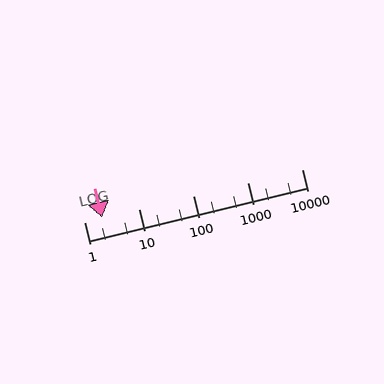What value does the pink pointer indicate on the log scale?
The pointer indicates approximately 2.1.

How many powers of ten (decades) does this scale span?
The scale spans 4 decades, from 1 to 10000.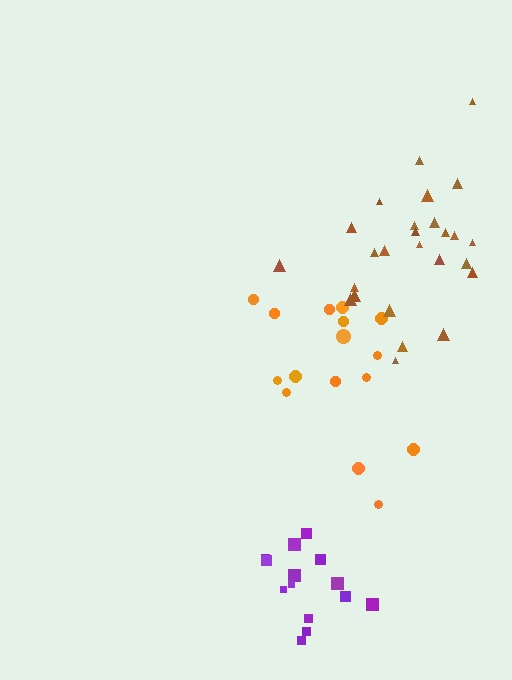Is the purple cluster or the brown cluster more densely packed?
Purple.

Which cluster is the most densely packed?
Purple.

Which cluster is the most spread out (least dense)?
Orange.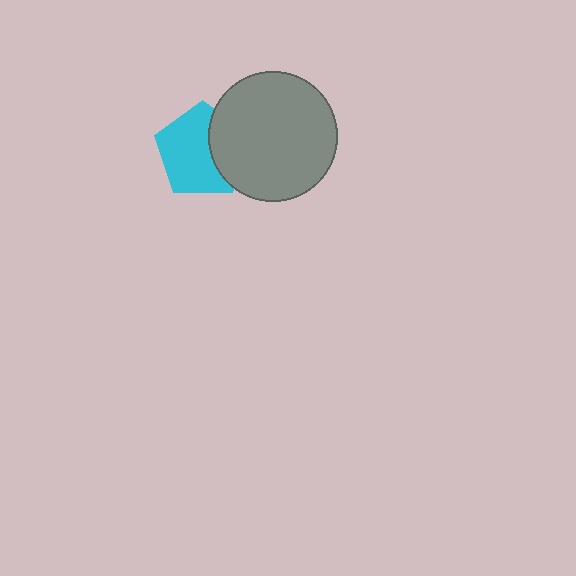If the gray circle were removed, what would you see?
You would see the complete cyan pentagon.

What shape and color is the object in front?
The object in front is a gray circle.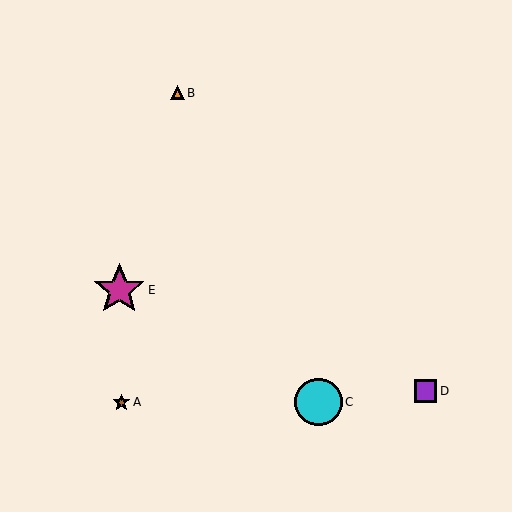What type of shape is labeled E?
Shape E is a magenta star.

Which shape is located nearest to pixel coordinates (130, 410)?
The brown star (labeled A) at (121, 402) is nearest to that location.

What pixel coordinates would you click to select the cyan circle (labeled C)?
Click at (319, 402) to select the cyan circle C.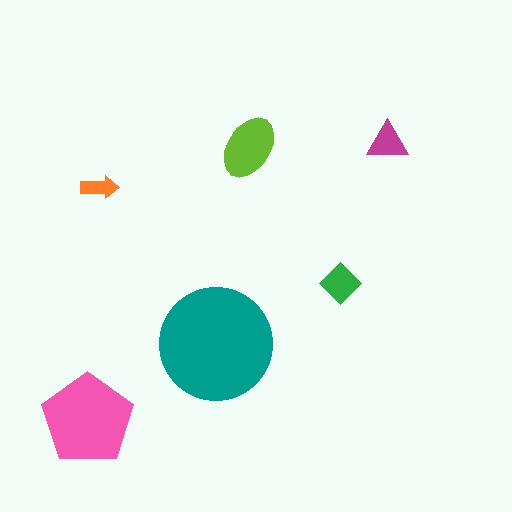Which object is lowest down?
The pink pentagon is bottommost.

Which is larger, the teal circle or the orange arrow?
The teal circle.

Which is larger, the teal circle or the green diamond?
The teal circle.